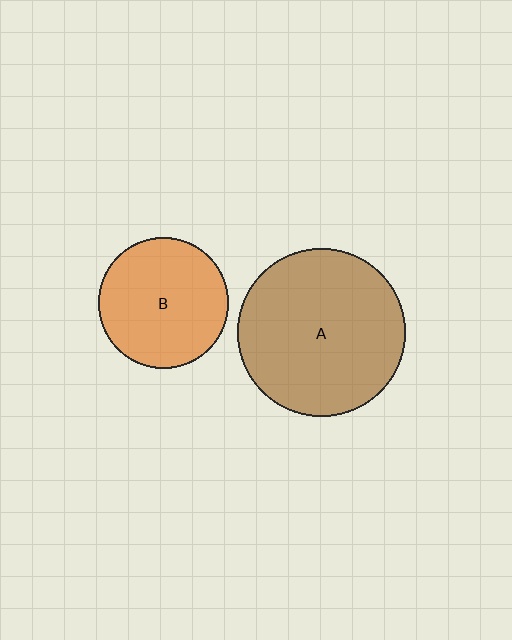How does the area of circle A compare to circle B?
Approximately 1.7 times.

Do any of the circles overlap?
No, none of the circles overlap.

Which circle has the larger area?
Circle A (brown).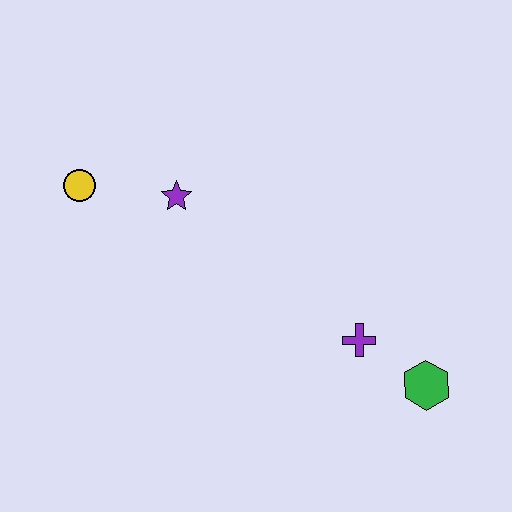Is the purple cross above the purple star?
No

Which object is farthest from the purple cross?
The yellow circle is farthest from the purple cross.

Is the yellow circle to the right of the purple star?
No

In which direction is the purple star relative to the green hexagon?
The purple star is to the left of the green hexagon.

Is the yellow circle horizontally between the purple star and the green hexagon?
No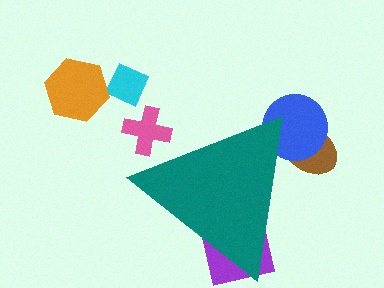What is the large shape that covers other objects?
A teal triangle.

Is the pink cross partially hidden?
Yes, the pink cross is partially hidden behind the teal triangle.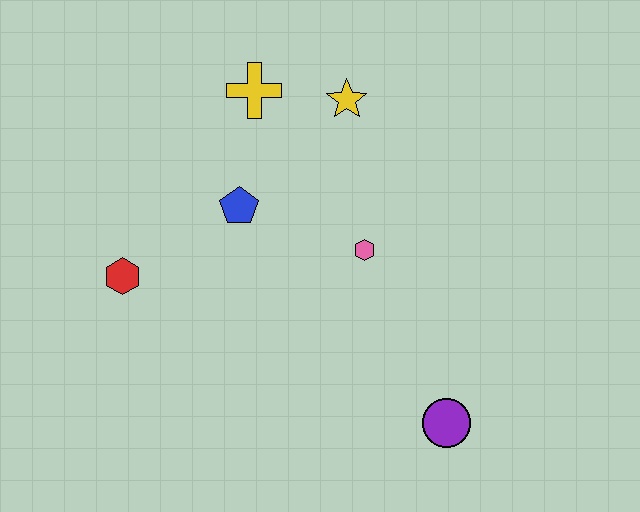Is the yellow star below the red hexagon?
No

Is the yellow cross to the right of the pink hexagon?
No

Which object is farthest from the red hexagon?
The purple circle is farthest from the red hexagon.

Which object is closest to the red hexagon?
The blue pentagon is closest to the red hexagon.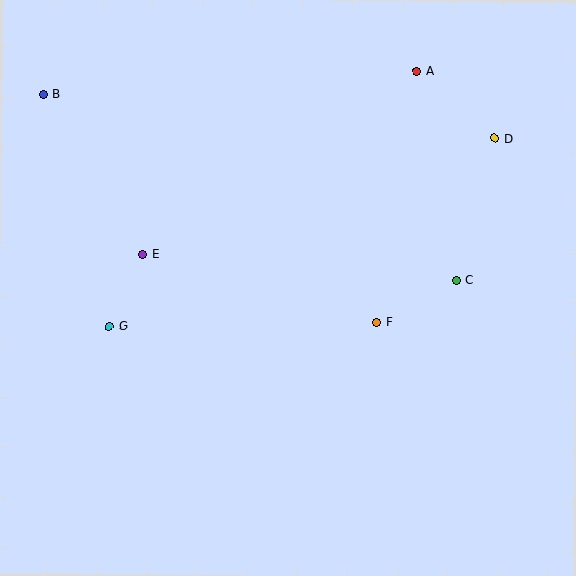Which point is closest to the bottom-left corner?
Point G is closest to the bottom-left corner.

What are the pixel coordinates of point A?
Point A is at (417, 71).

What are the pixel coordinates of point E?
Point E is at (143, 254).